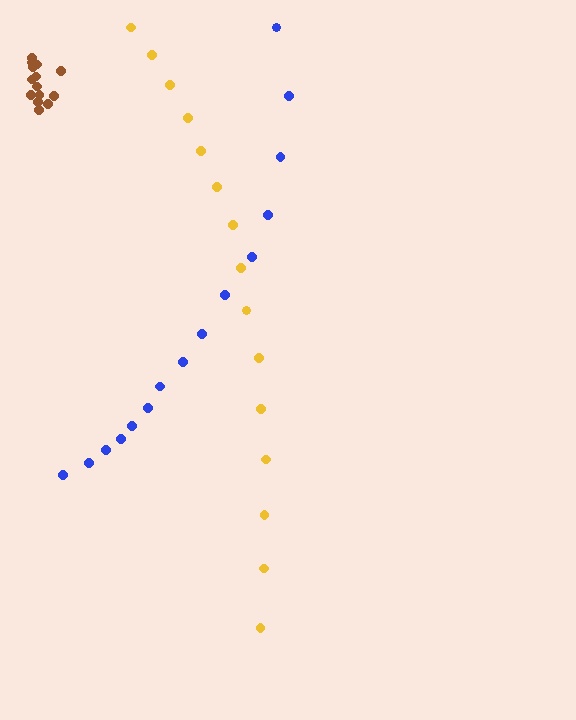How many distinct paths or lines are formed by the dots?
There are 3 distinct paths.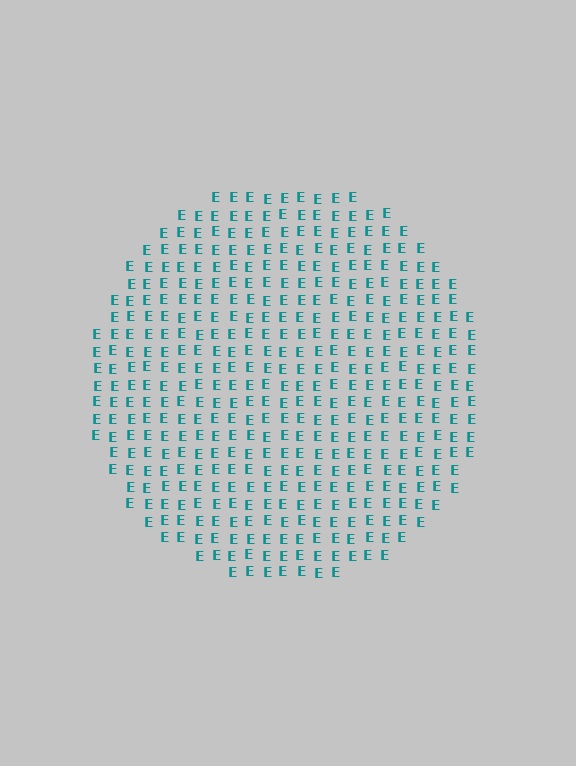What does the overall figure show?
The overall figure shows a circle.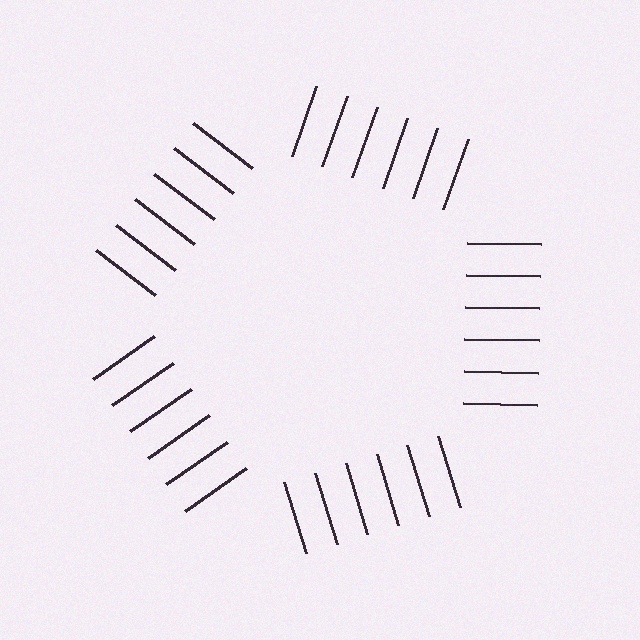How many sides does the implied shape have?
5 sides — the line-ends trace a pentagon.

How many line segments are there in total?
30 — 6 along each of the 5 edges.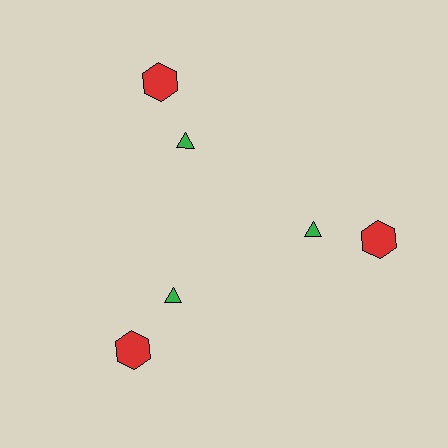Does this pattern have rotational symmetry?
Yes, this pattern has 3-fold rotational symmetry. It looks the same after rotating 120 degrees around the center.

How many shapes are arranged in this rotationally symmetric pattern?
There are 6 shapes, arranged in 3 groups of 2.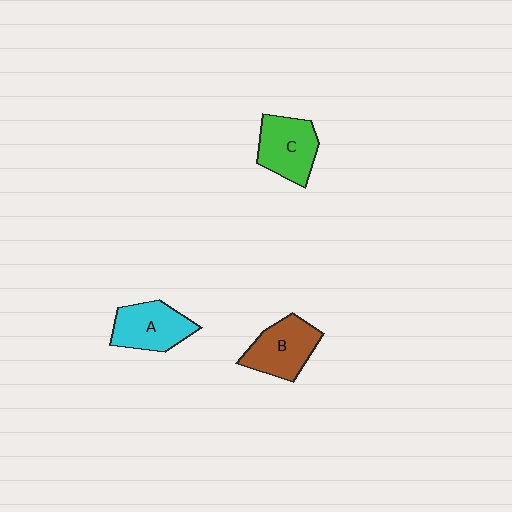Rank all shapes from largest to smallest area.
From largest to smallest: B (brown), C (green), A (cyan).